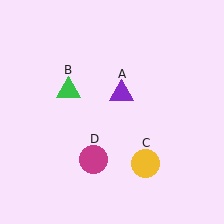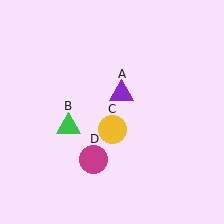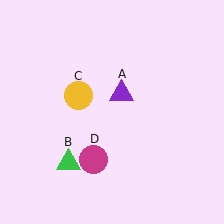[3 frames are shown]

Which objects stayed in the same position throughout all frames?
Purple triangle (object A) and magenta circle (object D) remained stationary.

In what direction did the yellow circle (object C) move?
The yellow circle (object C) moved up and to the left.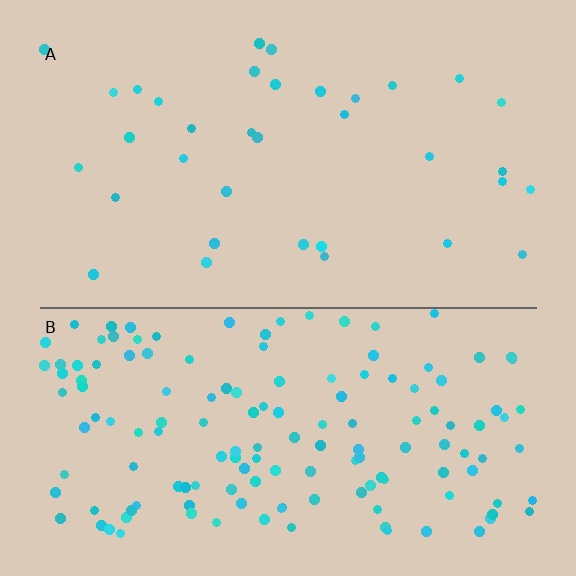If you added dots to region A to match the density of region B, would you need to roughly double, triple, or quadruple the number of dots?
Approximately quadruple.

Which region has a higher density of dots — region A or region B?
B (the bottom).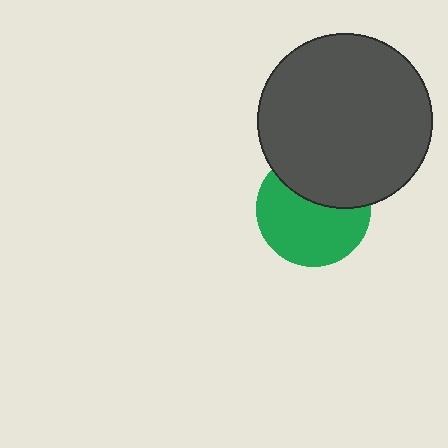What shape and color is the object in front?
The object in front is a dark gray circle.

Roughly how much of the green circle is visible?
About half of it is visible (roughly 63%).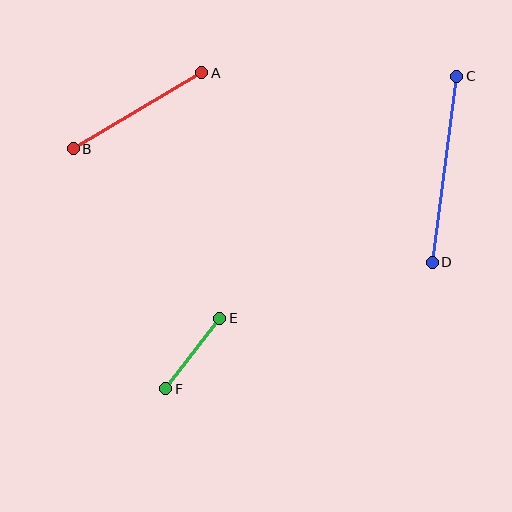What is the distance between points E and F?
The distance is approximately 89 pixels.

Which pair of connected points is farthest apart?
Points C and D are farthest apart.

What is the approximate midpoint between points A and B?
The midpoint is at approximately (137, 111) pixels.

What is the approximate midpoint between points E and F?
The midpoint is at approximately (193, 354) pixels.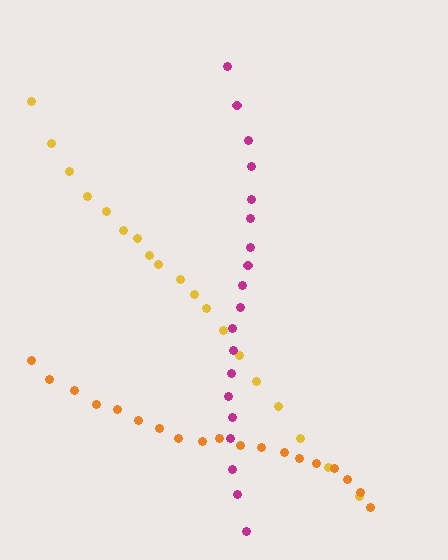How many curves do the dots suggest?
There are 3 distinct paths.